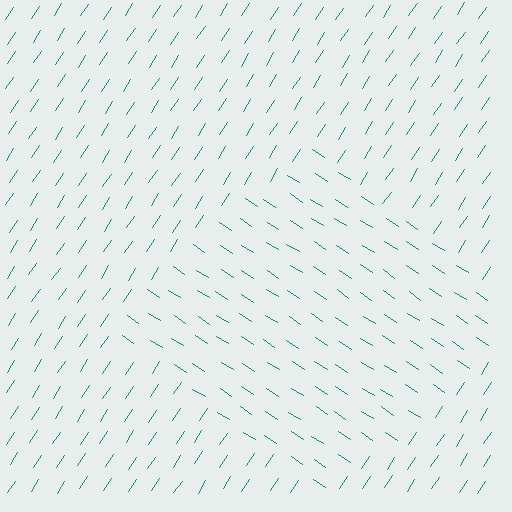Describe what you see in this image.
The image is filled with small teal line segments. A diamond region in the image has lines oriented differently from the surrounding lines, creating a visible texture boundary.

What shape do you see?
I see a diamond.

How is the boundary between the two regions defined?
The boundary is defined purely by a change in line orientation (approximately 90 degrees difference). All lines are the same color and thickness.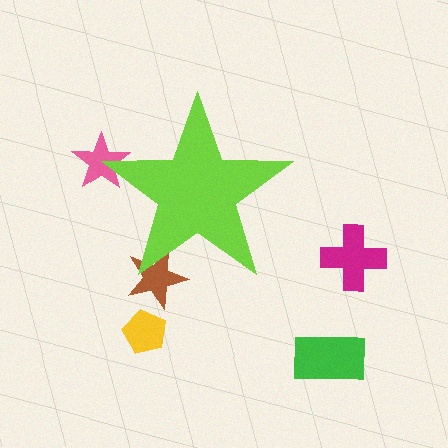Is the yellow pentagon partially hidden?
No, the yellow pentagon is fully visible.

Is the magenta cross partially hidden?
No, the magenta cross is fully visible.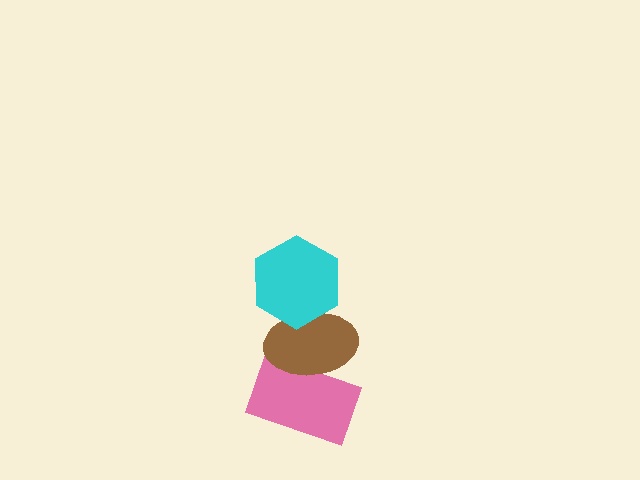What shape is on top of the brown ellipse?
The cyan hexagon is on top of the brown ellipse.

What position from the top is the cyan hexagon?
The cyan hexagon is 1st from the top.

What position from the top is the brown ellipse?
The brown ellipse is 2nd from the top.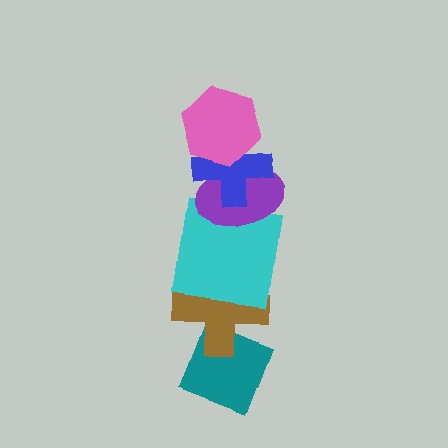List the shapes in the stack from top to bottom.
From top to bottom: the pink hexagon, the blue cross, the purple ellipse, the cyan square, the brown cross, the teal diamond.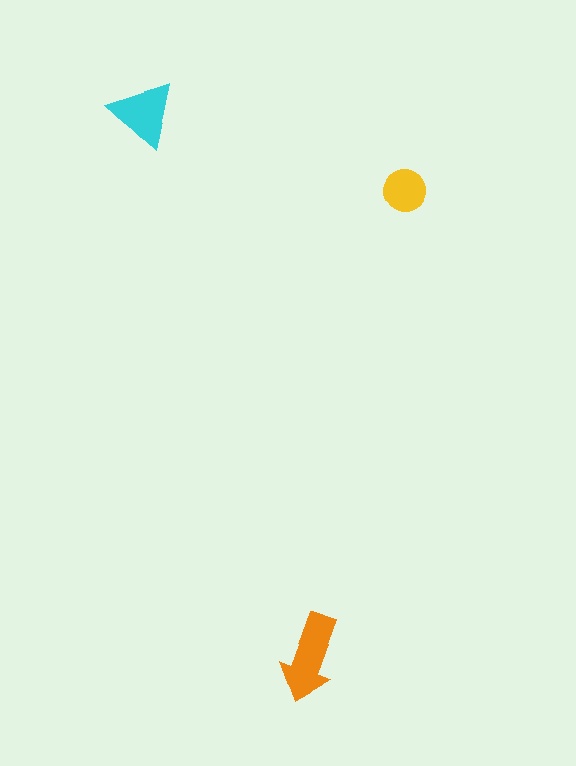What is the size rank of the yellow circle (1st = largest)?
3rd.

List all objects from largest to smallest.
The orange arrow, the cyan triangle, the yellow circle.